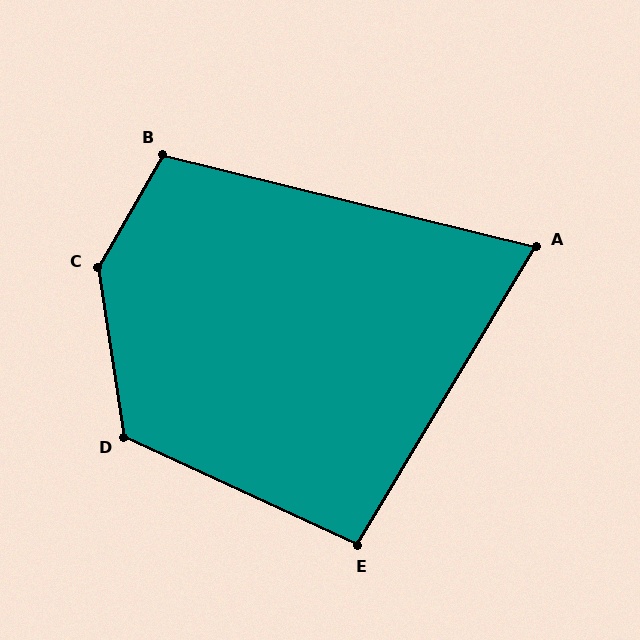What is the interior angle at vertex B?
Approximately 106 degrees (obtuse).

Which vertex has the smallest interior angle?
A, at approximately 73 degrees.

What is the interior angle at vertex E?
Approximately 96 degrees (obtuse).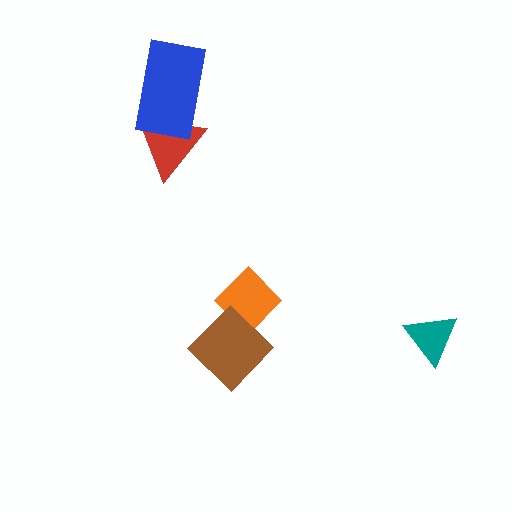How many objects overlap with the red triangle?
1 object overlaps with the red triangle.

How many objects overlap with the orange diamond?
1 object overlaps with the orange diamond.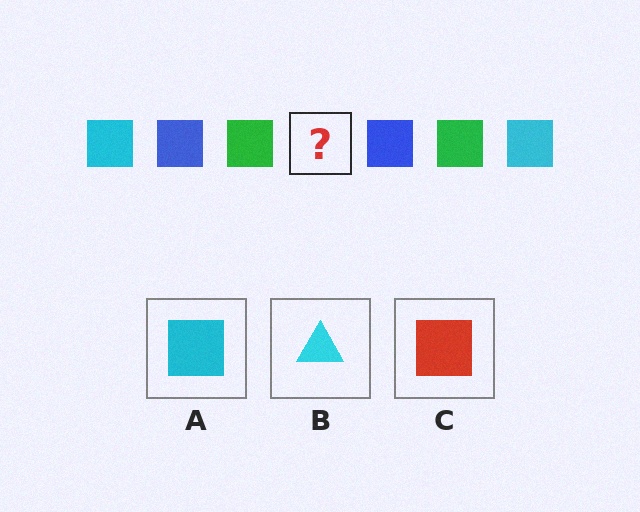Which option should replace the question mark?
Option A.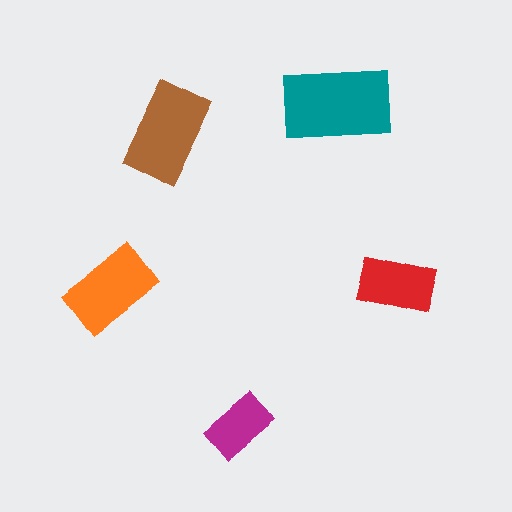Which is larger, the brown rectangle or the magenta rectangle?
The brown one.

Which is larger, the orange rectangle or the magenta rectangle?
The orange one.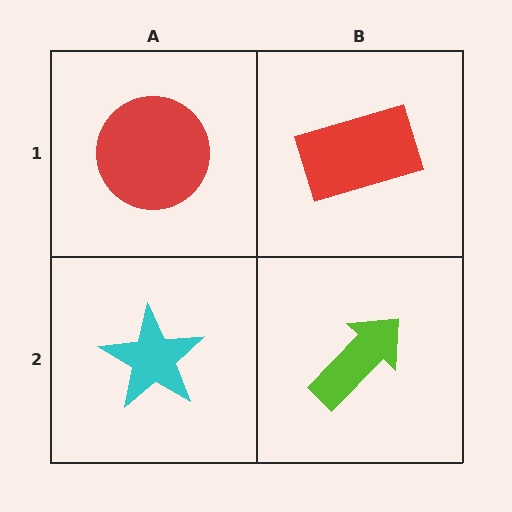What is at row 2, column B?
A lime arrow.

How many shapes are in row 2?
2 shapes.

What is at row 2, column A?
A cyan star.